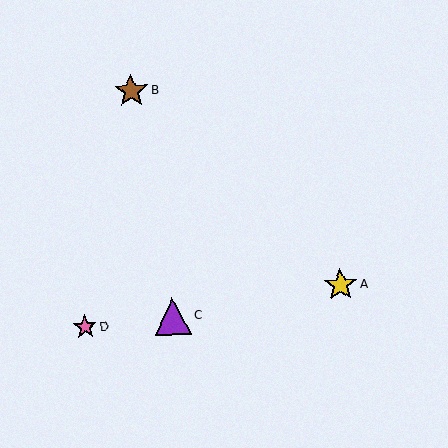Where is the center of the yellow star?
The center of the yellow star is at (341, 285).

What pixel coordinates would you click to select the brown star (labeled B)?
Click at (131, 91) to select the brown star B.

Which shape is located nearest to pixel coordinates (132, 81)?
The brown star (labeled B) at (131, 91) is nearest to that location.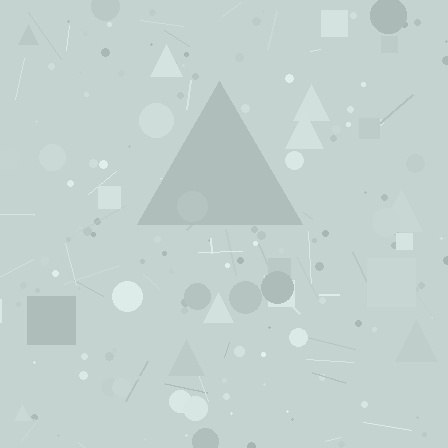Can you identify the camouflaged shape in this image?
The camouflaged shape is a triangle.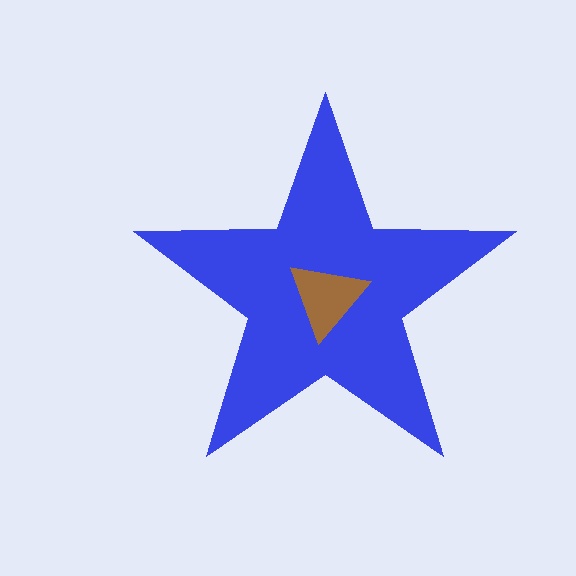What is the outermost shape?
The blue star.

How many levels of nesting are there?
2.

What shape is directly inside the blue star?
The brown triangle.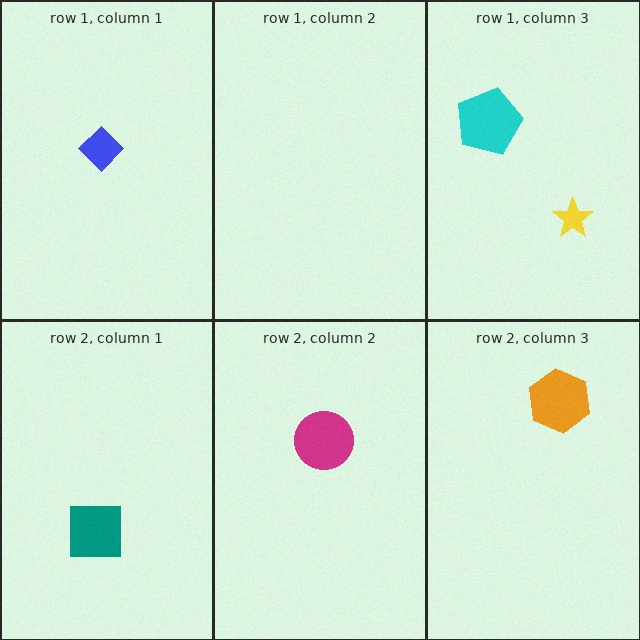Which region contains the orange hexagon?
The row 2, column 3 region.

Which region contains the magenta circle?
The row 2, column 2 region.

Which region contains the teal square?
The row 2, column 1 region.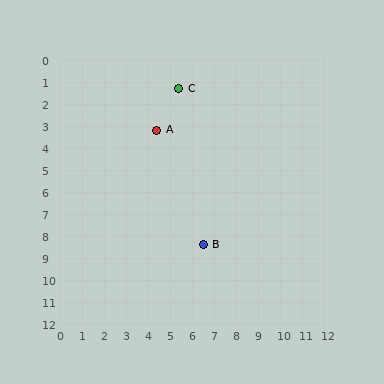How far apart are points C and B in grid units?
Points C and B are about 7.2 grid units apart.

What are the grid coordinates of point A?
Point A is at approximately (4.4, 3.2).